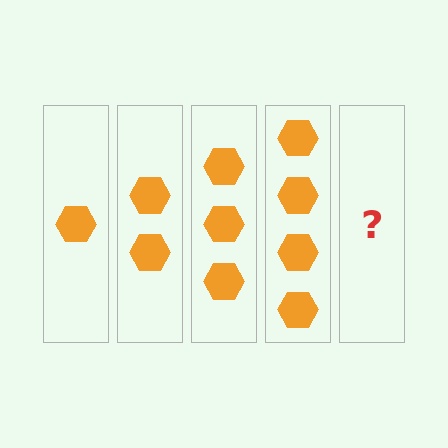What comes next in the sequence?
The next element should be 5 hexagons.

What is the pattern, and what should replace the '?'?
The pattern is that each step adds one more hexagon. The '?' should be 5 hexagons.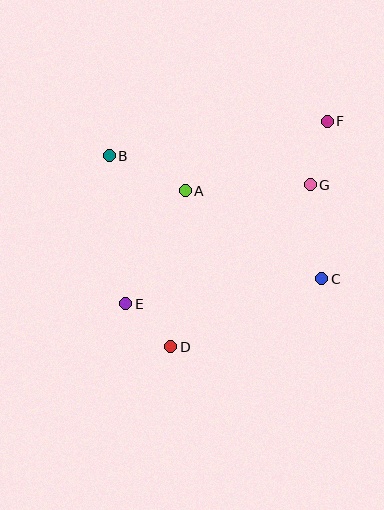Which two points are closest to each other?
Points D and E are closest to each other.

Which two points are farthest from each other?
Points D and F are farthest from each other.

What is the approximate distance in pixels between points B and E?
The distance between B and E is approximately 149 pixels.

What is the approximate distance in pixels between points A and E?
The distance between A and E is approximately 128 pixels.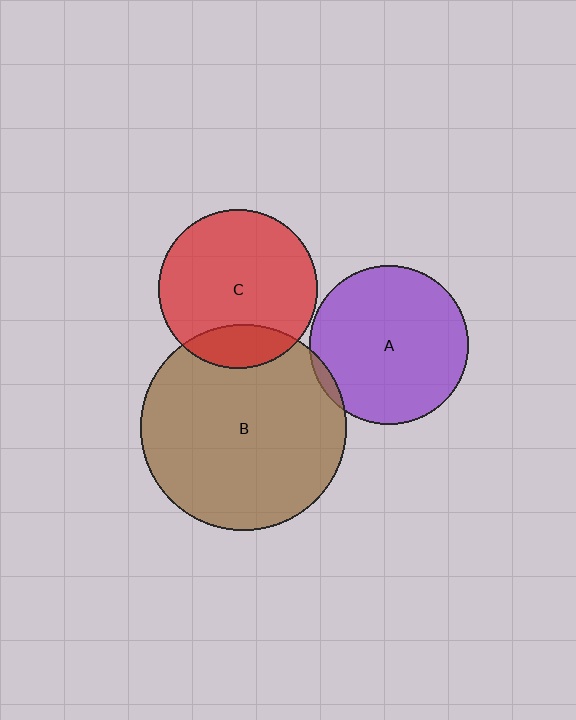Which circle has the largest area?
Circle B (brown).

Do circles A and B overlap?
Yes.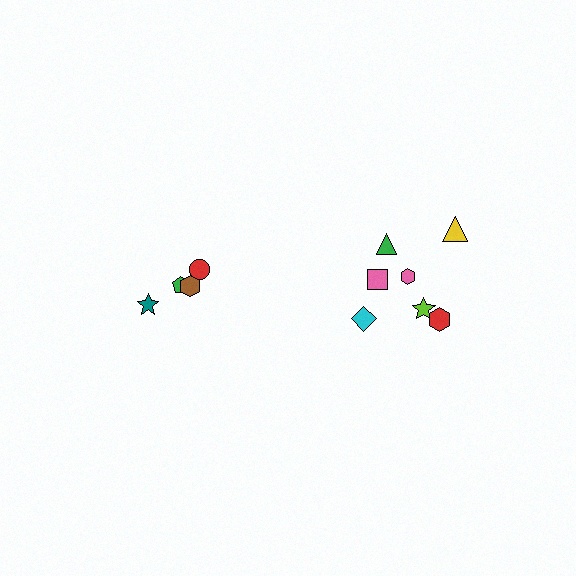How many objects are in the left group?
There are 4 objects.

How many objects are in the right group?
There are 7 objects.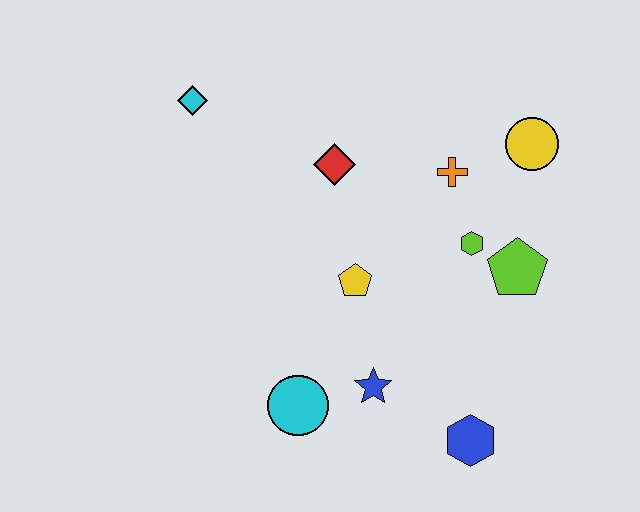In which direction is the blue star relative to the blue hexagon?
The blue star is to the left of the blue hexagon.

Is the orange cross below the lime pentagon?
No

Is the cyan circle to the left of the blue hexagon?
Yes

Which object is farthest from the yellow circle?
The cyan circle is farthest from the yellow circle.